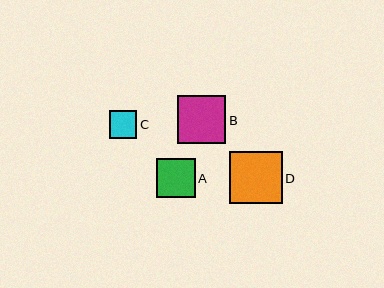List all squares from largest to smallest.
From largest to smallest: D, B, A, C.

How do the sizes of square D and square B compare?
Square D and square B are approximately the same size.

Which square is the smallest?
Square C is the smallest with a size of approximately 28 pixels.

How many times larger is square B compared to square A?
Square B is approximately 1.3 times the size of square A.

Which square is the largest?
Square D is the largest with a size of approximately 52 pixels.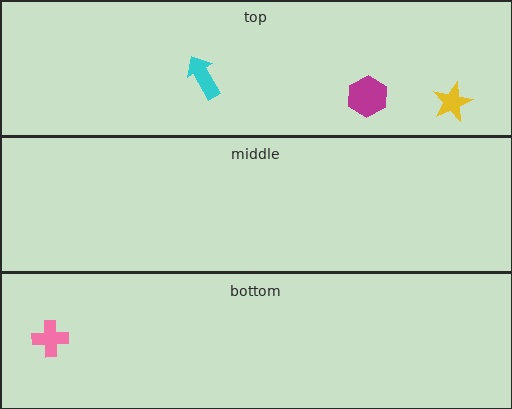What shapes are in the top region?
The cyan arrow, the magenta hexagon, the yellow star.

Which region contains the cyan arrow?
The top region.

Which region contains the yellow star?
The top region.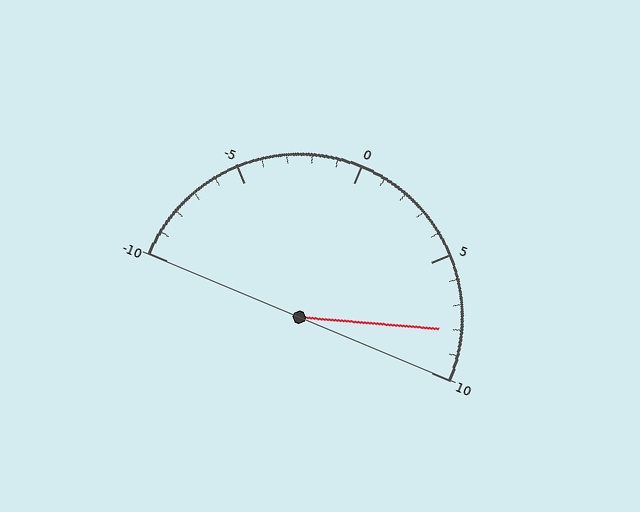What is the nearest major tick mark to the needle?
The nearest major tick mark is 10.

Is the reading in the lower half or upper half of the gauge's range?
The reading is in the upper half of the range (-10 to 10).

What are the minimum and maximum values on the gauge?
The gauge ranges from -10 to 10.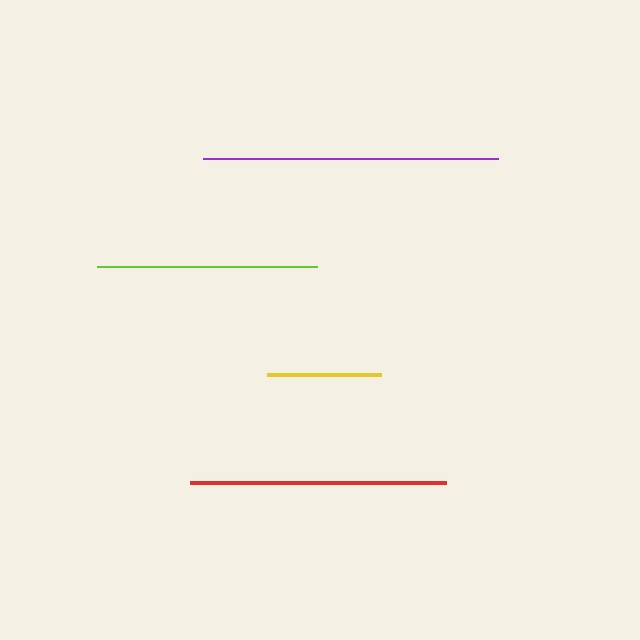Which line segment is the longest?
The purple line is the longest at approximately 296 pixels.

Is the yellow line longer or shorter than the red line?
The red line is longer than the yellow line.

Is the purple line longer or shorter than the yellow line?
The purple line is longer than the yellow line.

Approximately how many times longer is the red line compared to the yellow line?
The red line is approximately 2.3 times the length of the yellow line.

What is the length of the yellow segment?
The yellow segment is approximately 113 pixels long.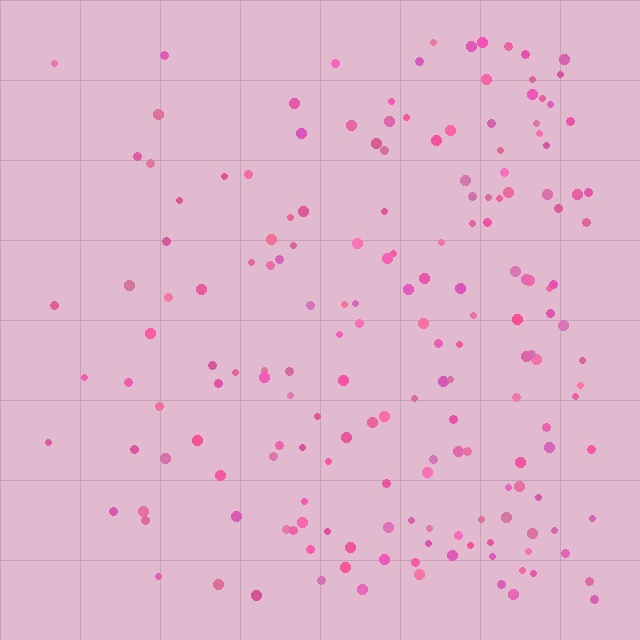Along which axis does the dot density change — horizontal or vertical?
Horizontal.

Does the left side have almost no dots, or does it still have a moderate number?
Still a moderate number, just noticeably fewer than the right.